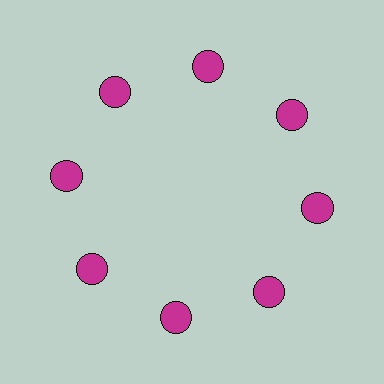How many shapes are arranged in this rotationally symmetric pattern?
There are 8 shapes, arranged in 8 groups of 1.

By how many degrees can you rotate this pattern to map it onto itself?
The pattern maps onto itself every 45 degrees of rotation.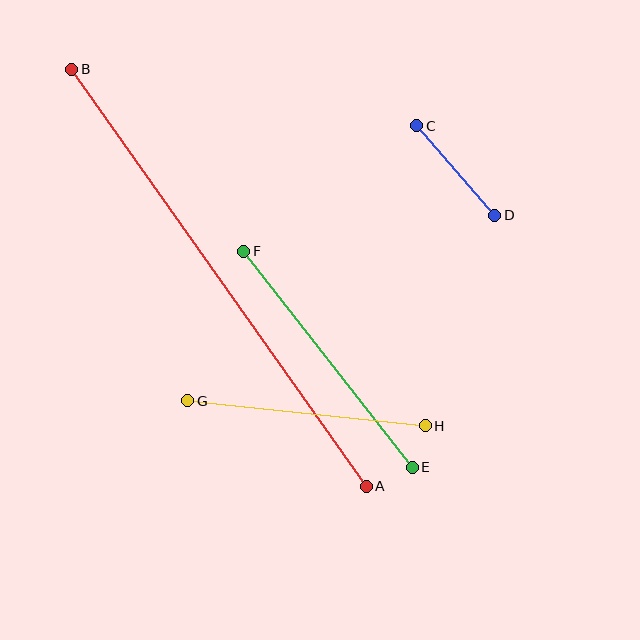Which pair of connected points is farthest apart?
Points A and B are farthest apart.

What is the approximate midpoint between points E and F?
The midpoint is at approximately (328, 359) pixels.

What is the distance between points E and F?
The distance is approximately 274 pixels.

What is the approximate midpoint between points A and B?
The midpoint is at approximately (219, 278) pixels.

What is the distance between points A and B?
The distance is approximately 510 pixels.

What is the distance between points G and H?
The distance is approximately 239 pixels.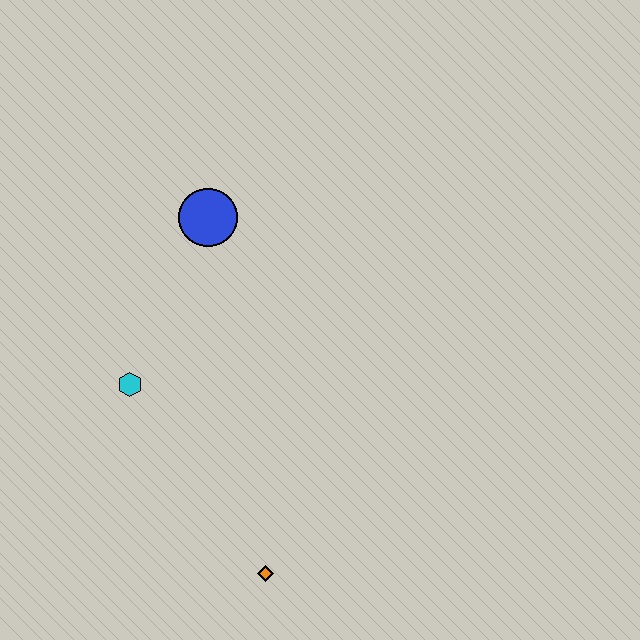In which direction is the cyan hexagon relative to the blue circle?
The cyan hexagon is below the blue circle.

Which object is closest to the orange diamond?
The cyan hexagon is closest to the orange diamond.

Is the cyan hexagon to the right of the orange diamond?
No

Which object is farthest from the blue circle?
The orange diamond is farthest from the blue circle.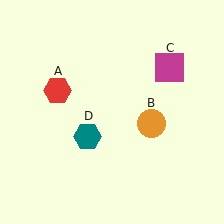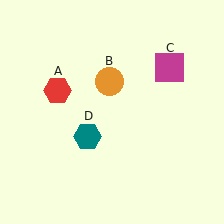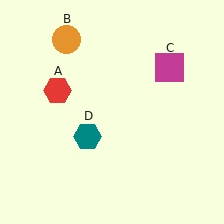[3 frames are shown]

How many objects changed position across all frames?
1 object changed position: orange circle (object B).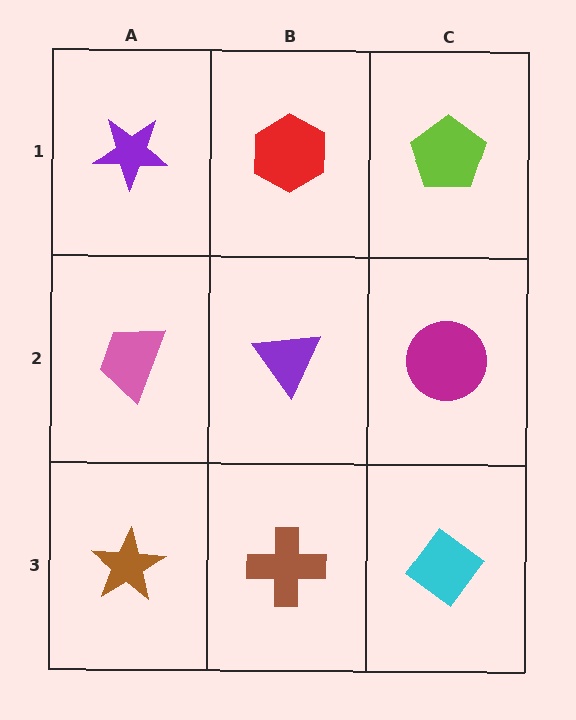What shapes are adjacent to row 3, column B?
A purple triangle (row 2, column B), a brown star (row 3, column A), a cyan diamond (row 3, column C).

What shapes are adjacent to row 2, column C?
A lime pentagon (row 1, column C), a cyan diamond (row 3, column C), a purple triangle (row 2, column B).